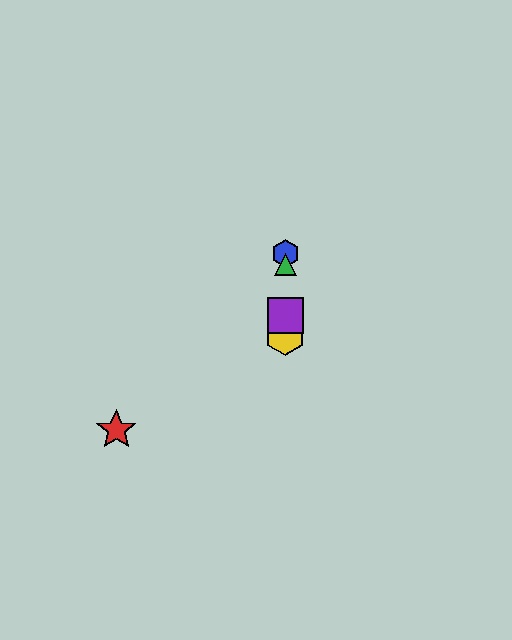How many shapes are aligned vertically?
4 shapes (the blue hexagon, the green triangle, the yellow hexagon, the purple square) are aligned vertically.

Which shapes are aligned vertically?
The blue hexagon, the green triangle, the yellow hexagon, the purple square are aligned vertically.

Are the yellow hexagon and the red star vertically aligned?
No, the yellow hexagon is at x≈285 and the red star is at x≈116.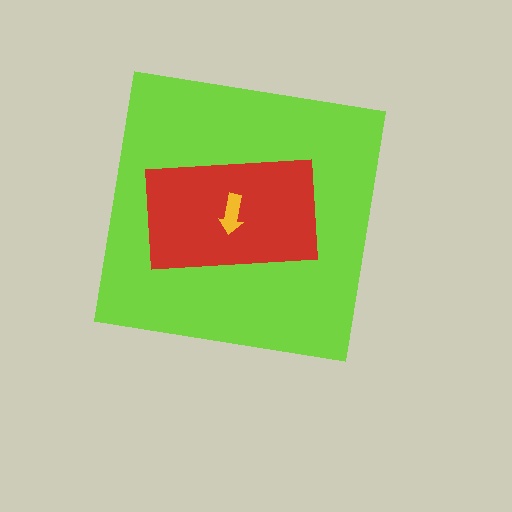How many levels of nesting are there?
3.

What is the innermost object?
The yellow arrow.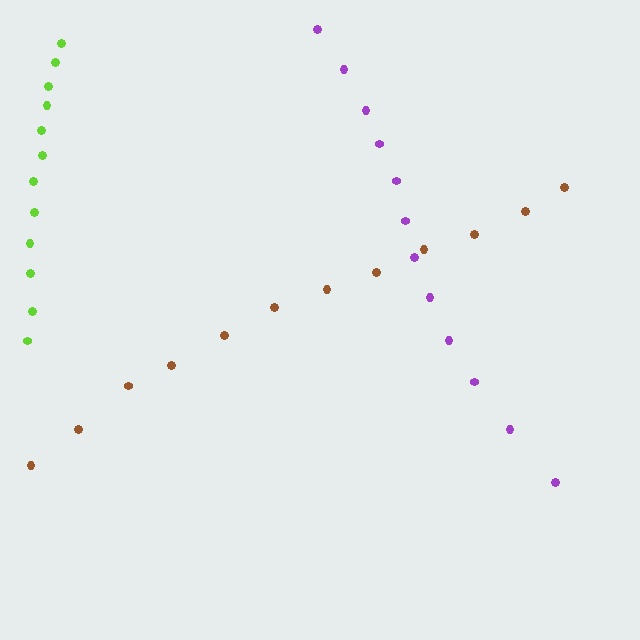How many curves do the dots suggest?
There are 3 distinct paths.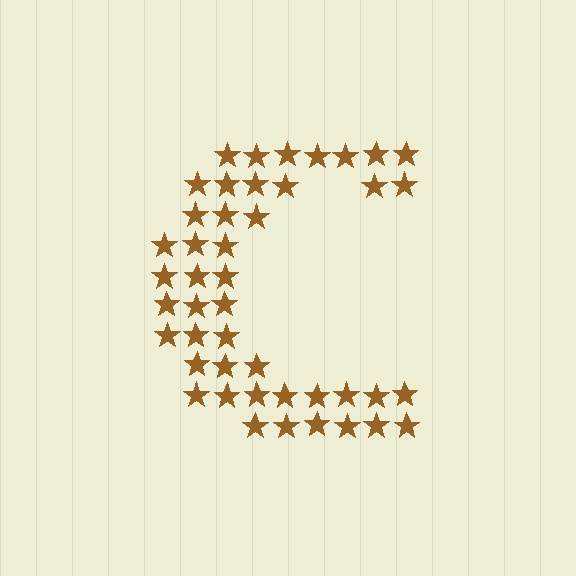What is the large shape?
The large shape is the letter C.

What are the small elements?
The small elements are stars.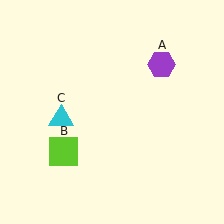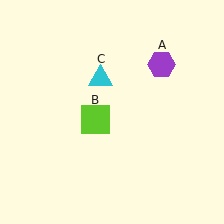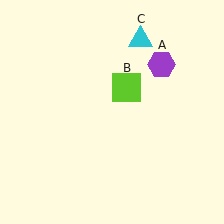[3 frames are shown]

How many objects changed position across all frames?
2 objects changed position: lime square (object B), cyan triangle (object C).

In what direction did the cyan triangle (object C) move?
The cyan triangle (object C) moved up and to the right.